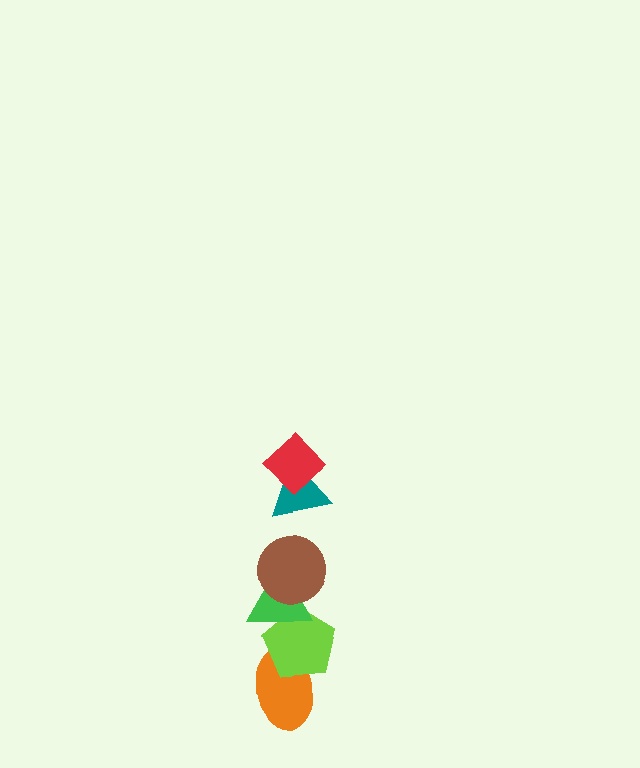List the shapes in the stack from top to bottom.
From top to bottom: the red diamond, the teal triangle, the brown circle, the green triangle, the lime pentagon, the orange ellipse.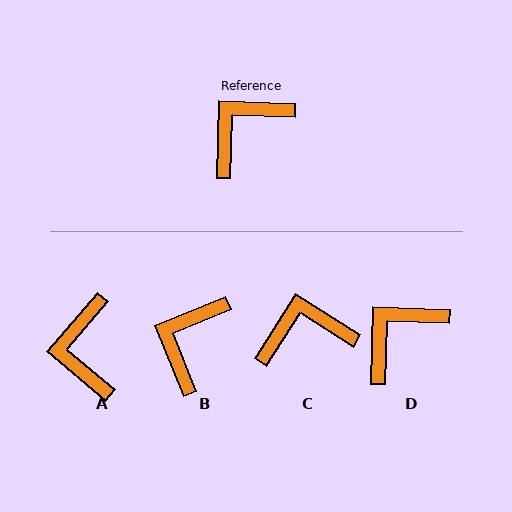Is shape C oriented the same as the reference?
No, it is off by about 31 degrees.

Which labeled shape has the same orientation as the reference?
D.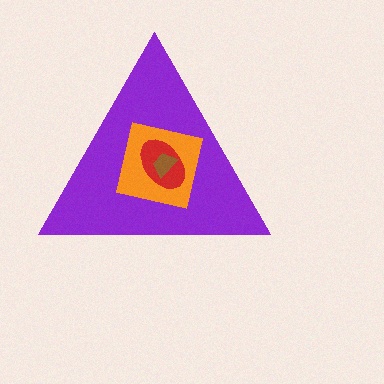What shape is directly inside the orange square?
The red ellipse.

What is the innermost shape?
The brown trapezoid.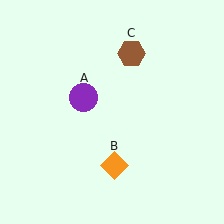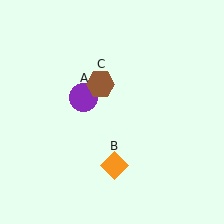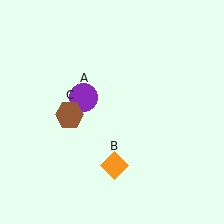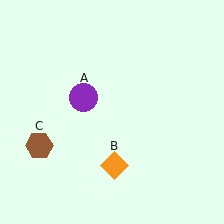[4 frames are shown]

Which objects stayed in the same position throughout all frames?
Purple circle (object A) and orange diamond (object B) remained stationary.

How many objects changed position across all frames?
1 object changed position: brown hexagon (object C).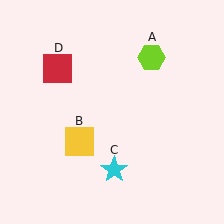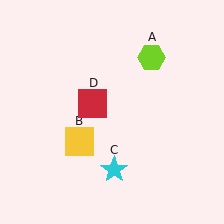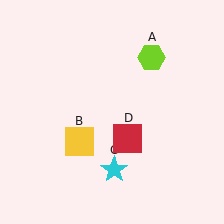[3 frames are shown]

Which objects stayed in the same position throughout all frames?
Lime hexagon (object A) and yellow square (object B) and cyan star (object C) remained stationary.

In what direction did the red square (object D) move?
The red square (object D) moved down and to the right.